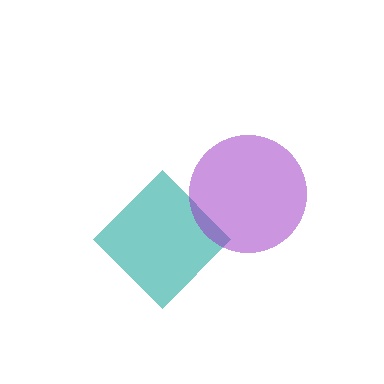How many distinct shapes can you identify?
There are 2 distinct shapes: a teal diamond, a purple circle.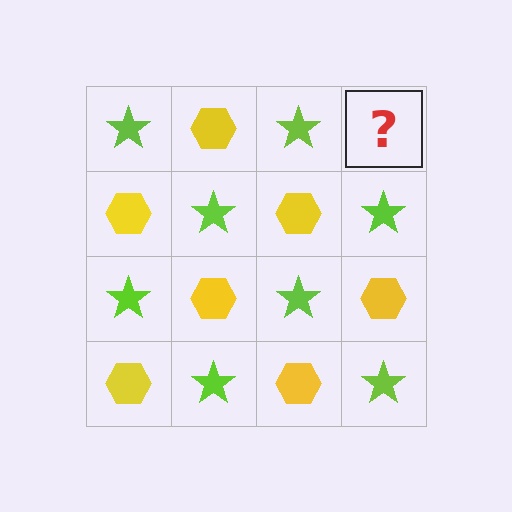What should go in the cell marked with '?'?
The missing cell should contain a yellow hexagon.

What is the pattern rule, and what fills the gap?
The rule is that it alternates lime star and yellow hexagon in a checkerboard pattern. The gap should be filled with a yellow hexagon.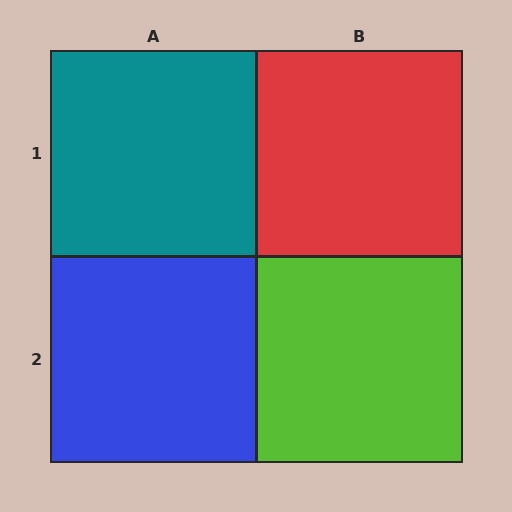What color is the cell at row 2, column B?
Lime.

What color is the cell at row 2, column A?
Blue.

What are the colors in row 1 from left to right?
Teal, red.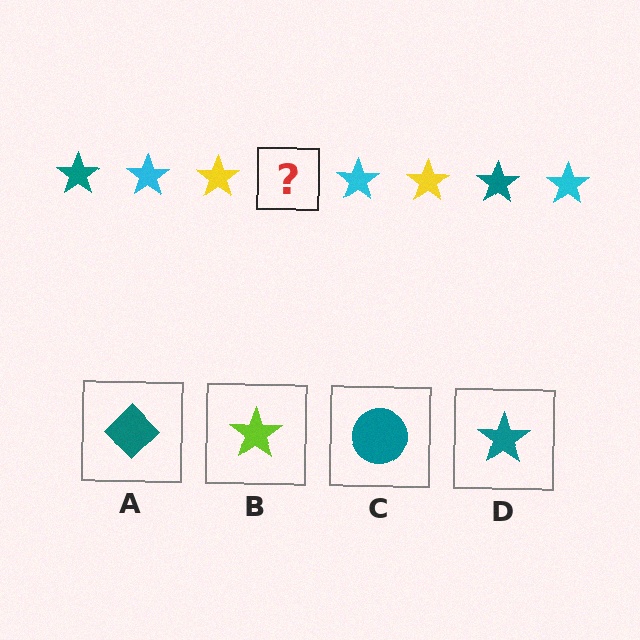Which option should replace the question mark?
Option D.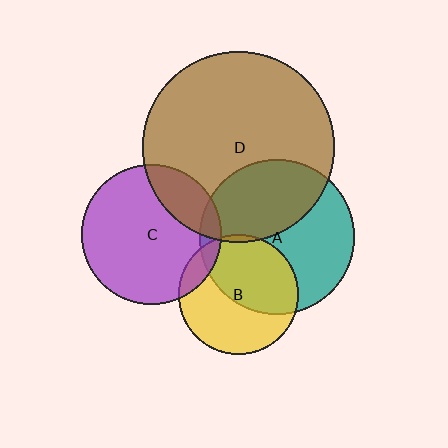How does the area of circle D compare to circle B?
Approximately 2.5 times.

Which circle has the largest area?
Circle D (brown).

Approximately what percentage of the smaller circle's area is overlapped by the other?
Approximately 5%.